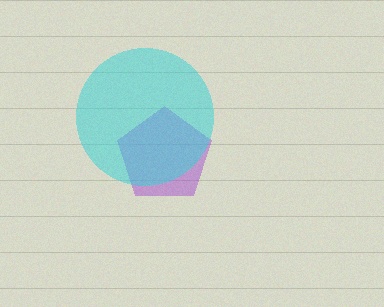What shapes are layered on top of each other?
The layered shapes are: a purple pentagon, a cyan circle.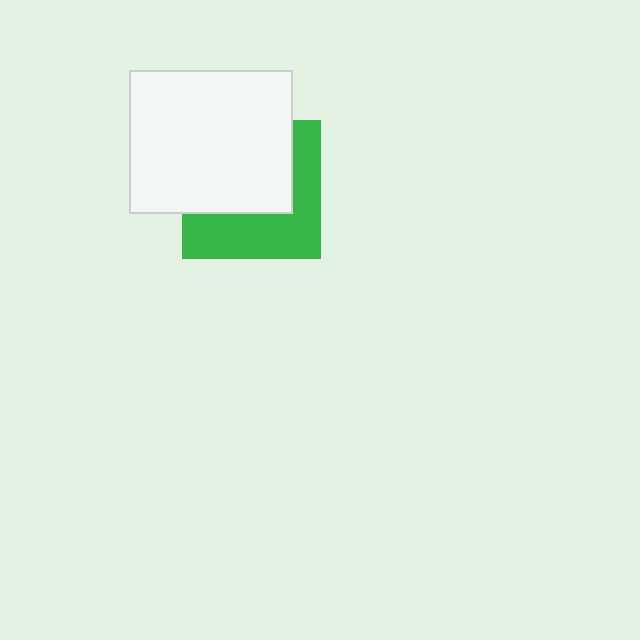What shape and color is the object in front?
The object in front is a white rectangle.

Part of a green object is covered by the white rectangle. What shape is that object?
It is a square.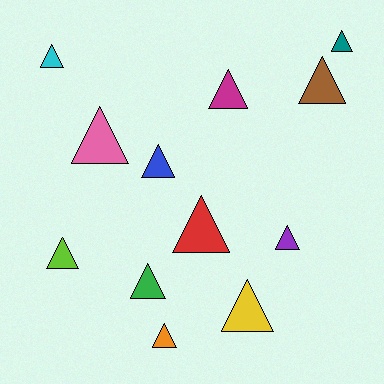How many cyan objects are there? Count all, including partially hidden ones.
There is 1 cyan object.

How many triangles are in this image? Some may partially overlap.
There are 12 triangles.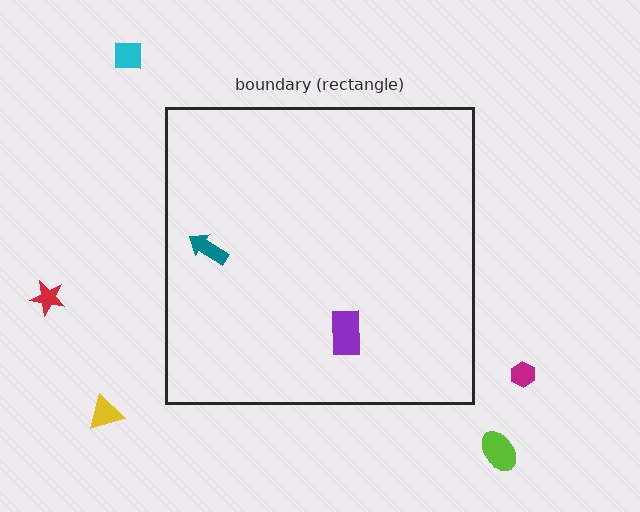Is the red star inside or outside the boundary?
Outside.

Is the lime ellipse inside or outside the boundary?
Outside.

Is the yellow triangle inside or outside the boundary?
Outside.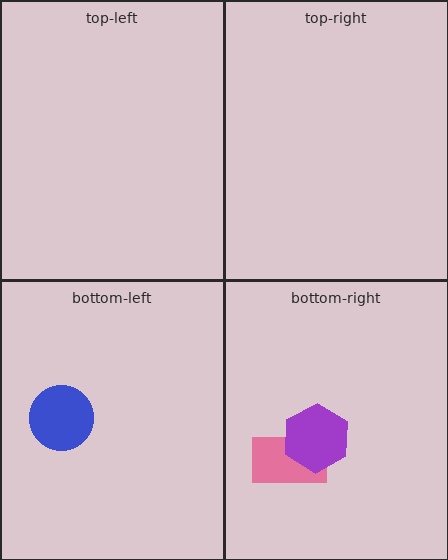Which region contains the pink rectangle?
The bottom-right region.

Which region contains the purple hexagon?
The bottom-right region.